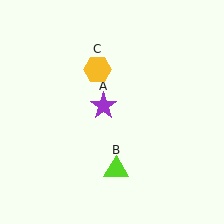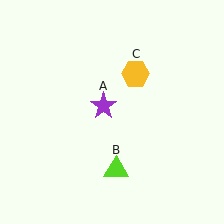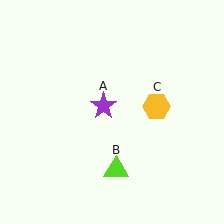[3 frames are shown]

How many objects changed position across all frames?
1 object changed position: yellow hexagon (object C).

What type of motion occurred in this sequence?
The yellow hexagon (object C) rotated clockwise around the center of the scene.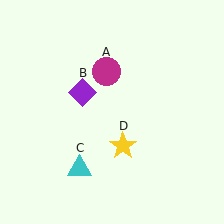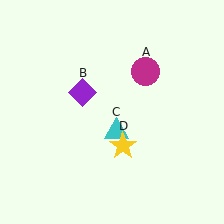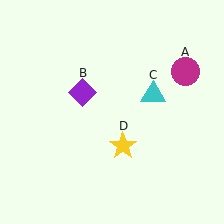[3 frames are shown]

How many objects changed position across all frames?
2 objects changed position: magenta circle (object A), cyan triangle (object C).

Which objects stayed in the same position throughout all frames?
Purple diamond (object B) and yellow star (object D) remained stationary.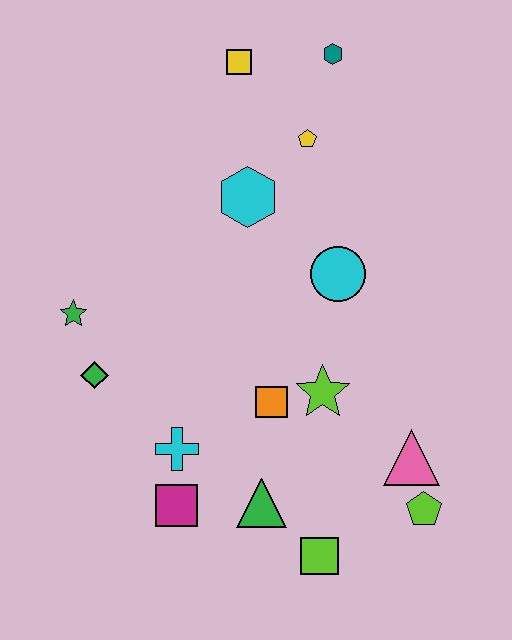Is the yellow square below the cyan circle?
No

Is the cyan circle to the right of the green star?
Yes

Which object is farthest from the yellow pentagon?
The lime square is farthest from the yellow pentagon.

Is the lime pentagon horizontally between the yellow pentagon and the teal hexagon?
No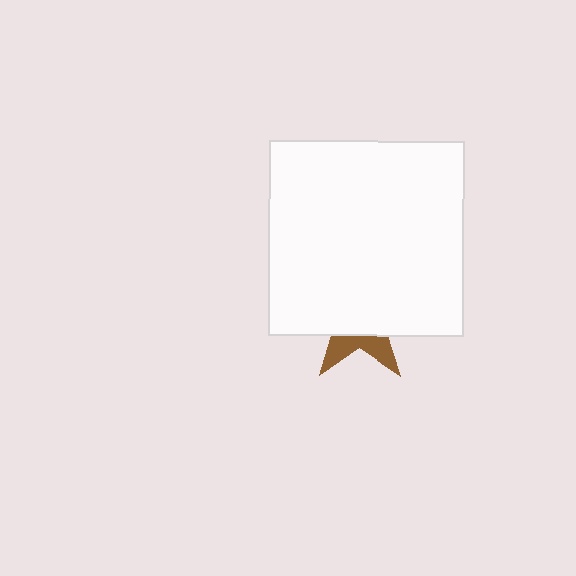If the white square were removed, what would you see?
You would see the complete brown star.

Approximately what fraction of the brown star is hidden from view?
Roughly 70% of the brown star is hidden behind the white square.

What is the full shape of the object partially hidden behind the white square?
The partially hidden object is a brown star.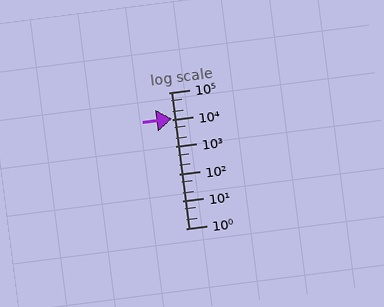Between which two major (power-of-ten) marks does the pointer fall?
The pointer is between 10000 and 100000.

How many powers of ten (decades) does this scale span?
The scale spans 5 decades, from 1 to 100000.